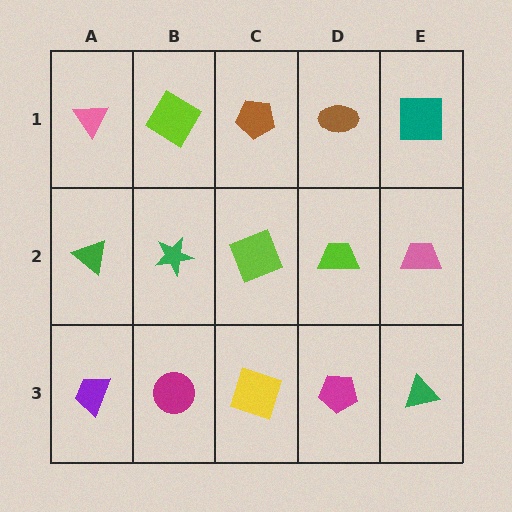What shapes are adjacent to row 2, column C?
A brown pentagon (row 1, column C), a yellow square (row 3, column C), a green star (row 2, column B), a lime trapezoid (row 2, column D).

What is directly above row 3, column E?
A pink trapezoid.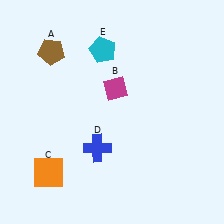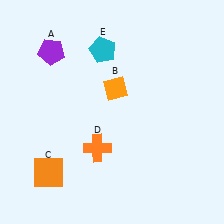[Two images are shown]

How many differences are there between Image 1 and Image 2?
There are 3 differences between the two images.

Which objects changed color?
A changed from brown to purple. B changed from magenta to orange. D changed from blue to orange.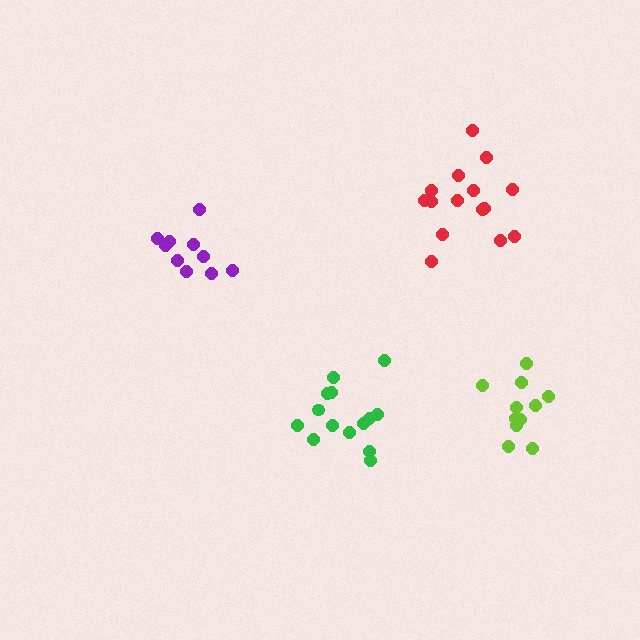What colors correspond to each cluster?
The clusters are colored: green, red, lime, purple.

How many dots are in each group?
Group 1: 14 dots, Group 2: 15 dots, Group 3: 11 dots, Group 4: 10 dots (50 total).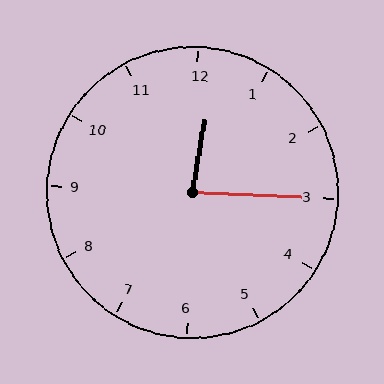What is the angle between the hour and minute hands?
Approximately 82 degrees.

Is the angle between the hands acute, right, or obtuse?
It is acute.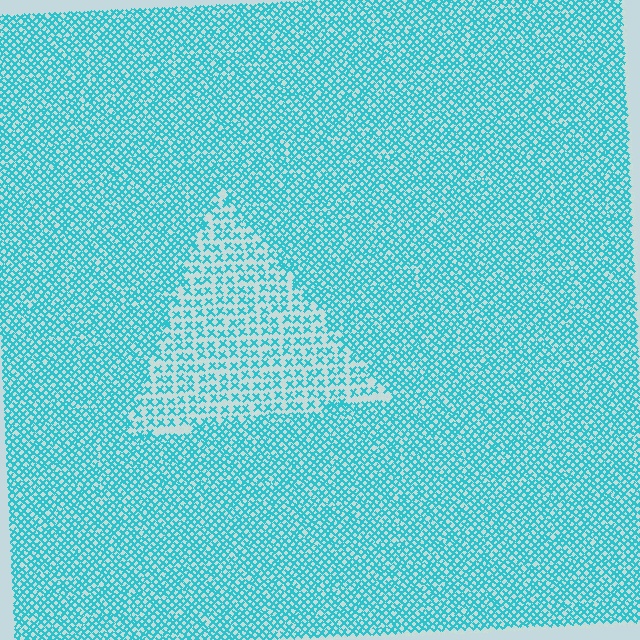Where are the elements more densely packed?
The elements are more densely packed outside the triangle boundary.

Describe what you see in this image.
The image contains small cyan elements arranged at two different densities. A triangle-shaped region is visible where the elements are less densely packed than the surrounding area.